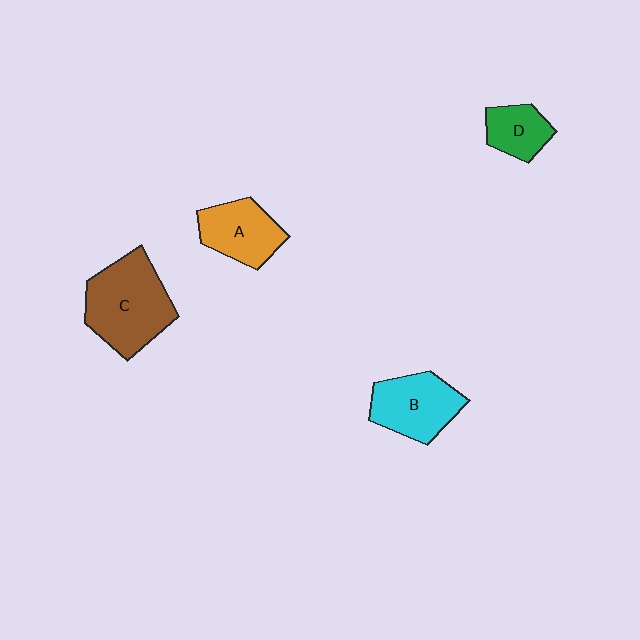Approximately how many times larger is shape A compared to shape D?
Approximately 1.4 times.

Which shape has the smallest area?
Shape D (green).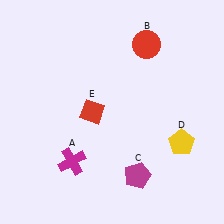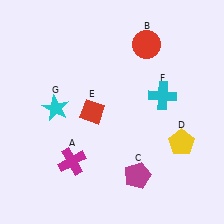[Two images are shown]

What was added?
A cyan cross (F), a cyan star (G) were added in Image 2.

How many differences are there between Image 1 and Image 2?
There are 2 differences between the two images.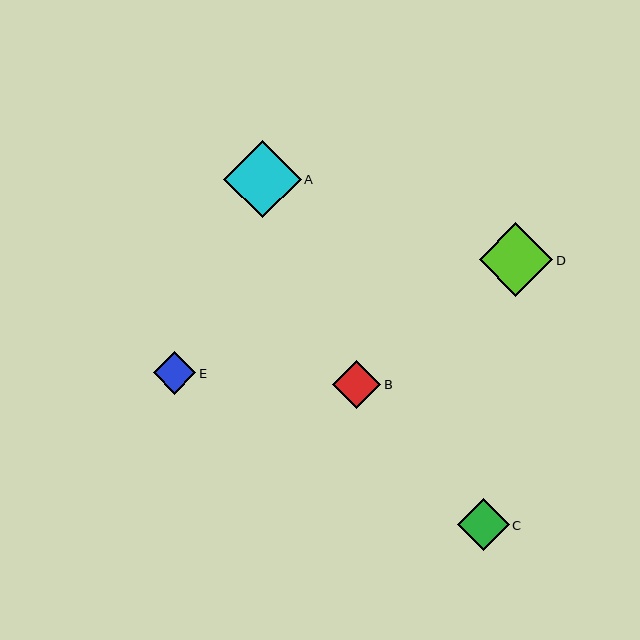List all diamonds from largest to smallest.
From largest to smallest: A, D, C, B, E.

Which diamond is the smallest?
Diamond E is the smallest with a size of approximately 42 pixels.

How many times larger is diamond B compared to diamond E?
Diamond B is approximately 1.1 times the size of diamond E.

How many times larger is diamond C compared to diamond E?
Diamond C is approximately 1.2 times the size of diamond E.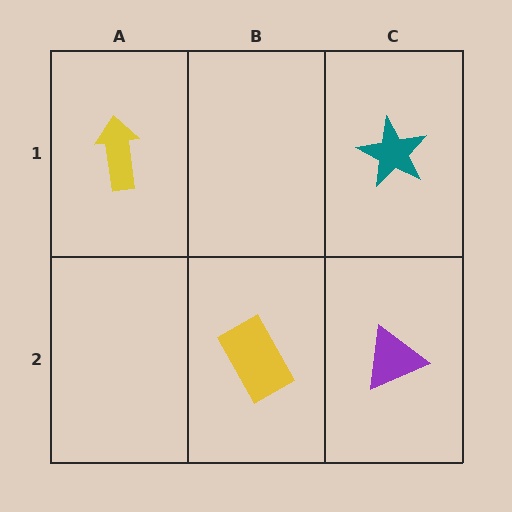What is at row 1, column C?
A teal star.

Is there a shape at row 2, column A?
No, that cell is empty.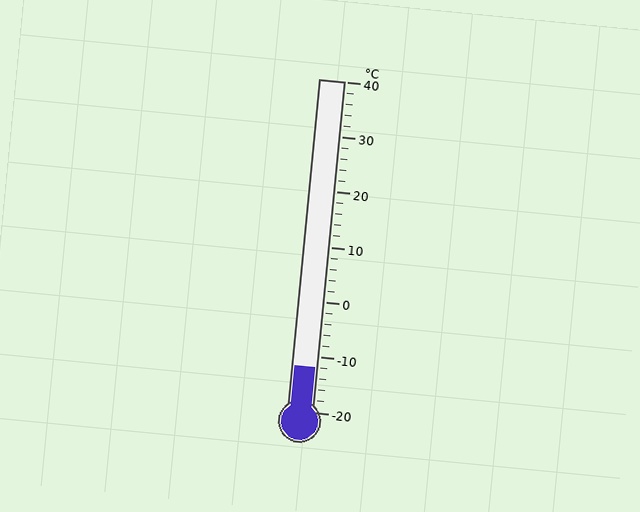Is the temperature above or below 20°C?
The temperature is below 20°C.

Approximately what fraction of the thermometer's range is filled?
The thermometer is filled to approximately 15% of its range.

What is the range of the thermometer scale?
The thermometer scale ranges from -20°C to 40°C.